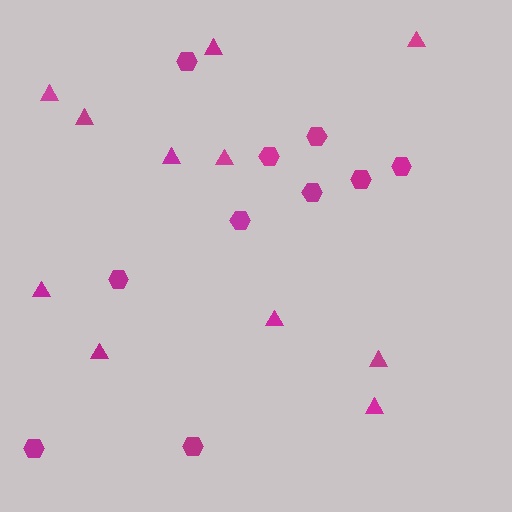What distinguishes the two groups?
There are 2 groups: one group of triangles (11) and one group of hexagons (10).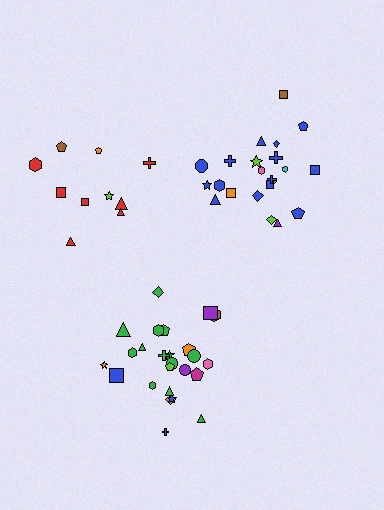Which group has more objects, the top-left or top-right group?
The top-right group.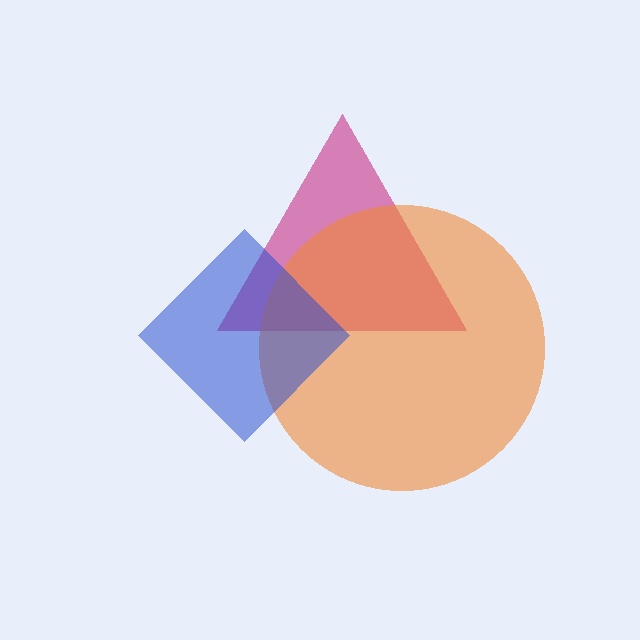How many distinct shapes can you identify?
There are 3 distinct shapes: a magenta triangle, an orange circle, a blue diamond.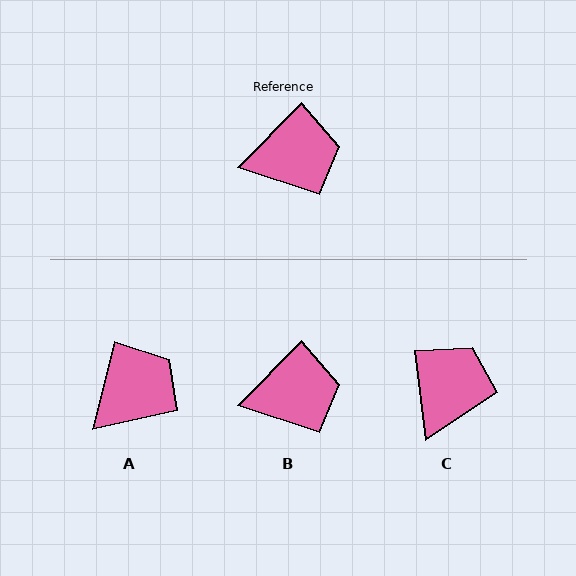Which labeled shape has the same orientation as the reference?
B.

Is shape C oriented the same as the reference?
No, it is off by about 52 degrees.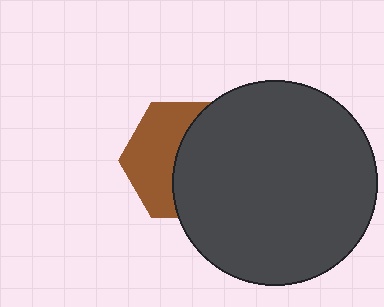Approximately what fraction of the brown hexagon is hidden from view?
Roughly 53% of the brown hexagon is hidden behind the dark gray circle.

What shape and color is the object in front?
The object in front is a dark gray circle.